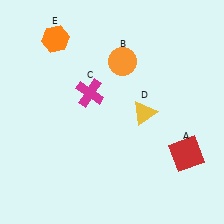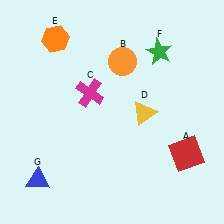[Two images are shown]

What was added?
A green star (F), a blue triangle (G) were added in Image 2.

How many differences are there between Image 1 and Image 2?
There are 2 differences between the two images.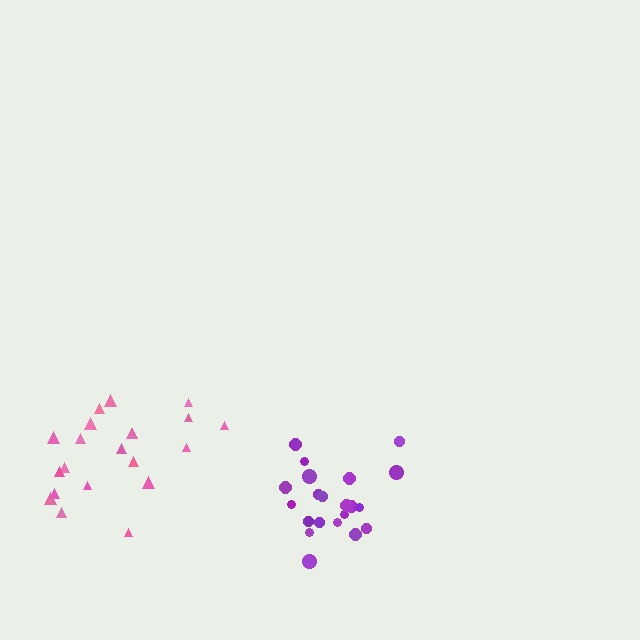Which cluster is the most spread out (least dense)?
Pink.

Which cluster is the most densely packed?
Purple.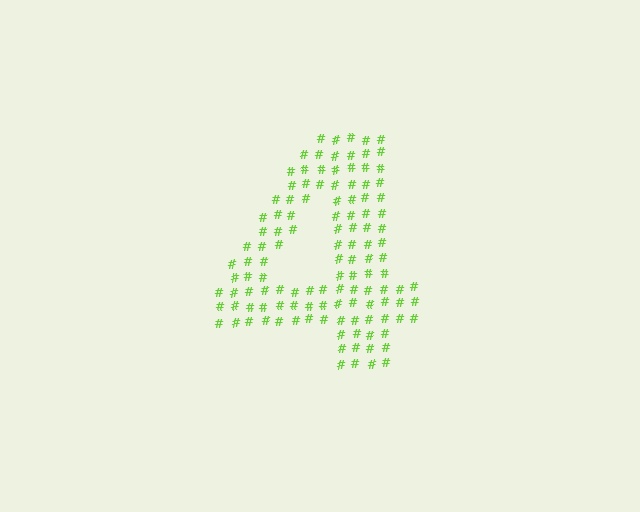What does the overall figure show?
The overall figure shows the digit 4.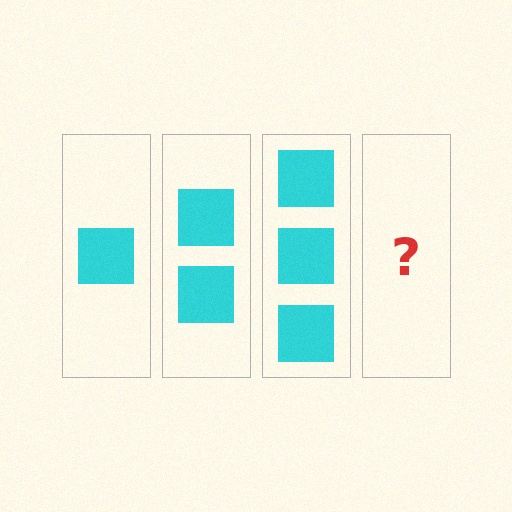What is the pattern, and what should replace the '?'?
The pattern is that each step adds one more square. The '?' should be 4 squares.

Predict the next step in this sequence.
The next step is 4 squares.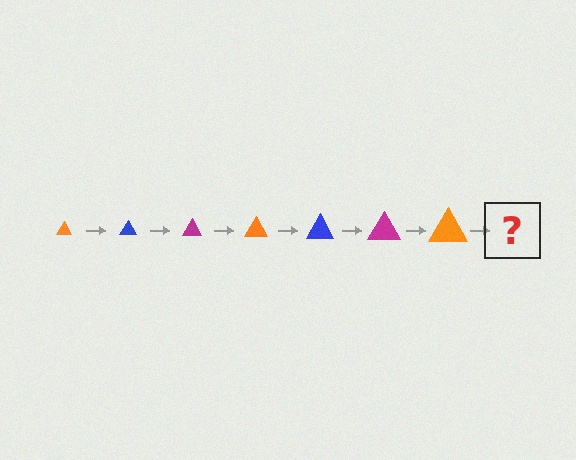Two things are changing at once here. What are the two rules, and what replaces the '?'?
The two rules are that the triangle grows larger each step and the color cycles through orange, blue, and magenta. The '?' should be a blue triangle, larger than the previous one.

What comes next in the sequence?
The next element should be a blue triangle, larger than the previous one.